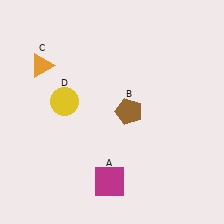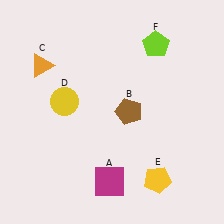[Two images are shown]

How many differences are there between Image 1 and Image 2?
There are 2 differences between the two images.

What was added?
A yellow pentagon (E), a lime pentagon (F) were added in Image 2.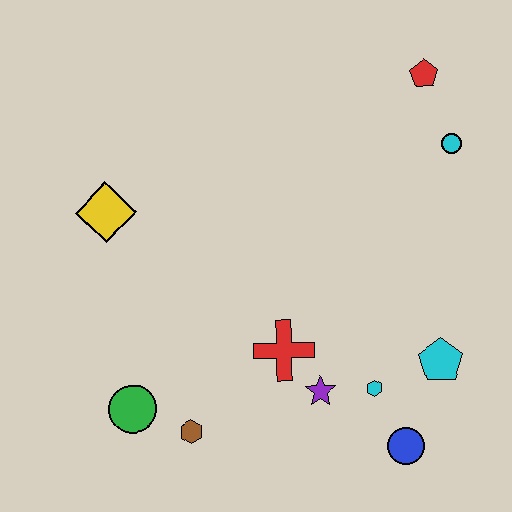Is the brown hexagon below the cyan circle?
Yes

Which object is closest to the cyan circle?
The red pentagon is closest to the cyan circle.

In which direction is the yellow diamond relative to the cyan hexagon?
The yellow diamond is to the left of the cyan hexagon.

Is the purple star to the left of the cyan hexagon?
Yes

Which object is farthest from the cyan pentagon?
The yellow diamond is farthest from the cyan pentagon.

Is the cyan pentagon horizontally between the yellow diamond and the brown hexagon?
No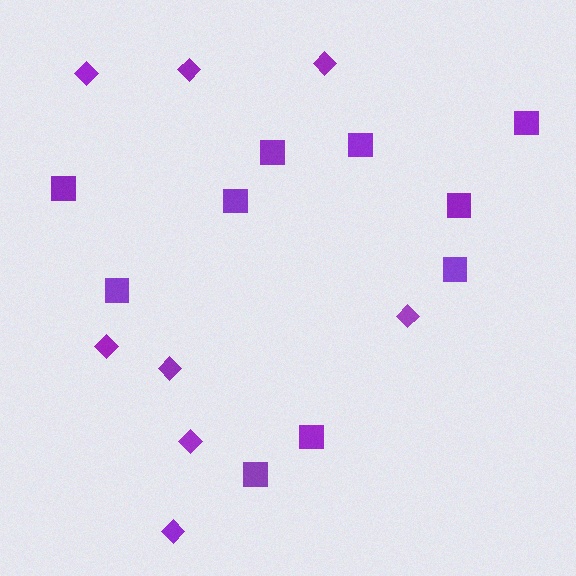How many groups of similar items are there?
There are 2 groups: one group of diamonds (8) and one group of squares (10).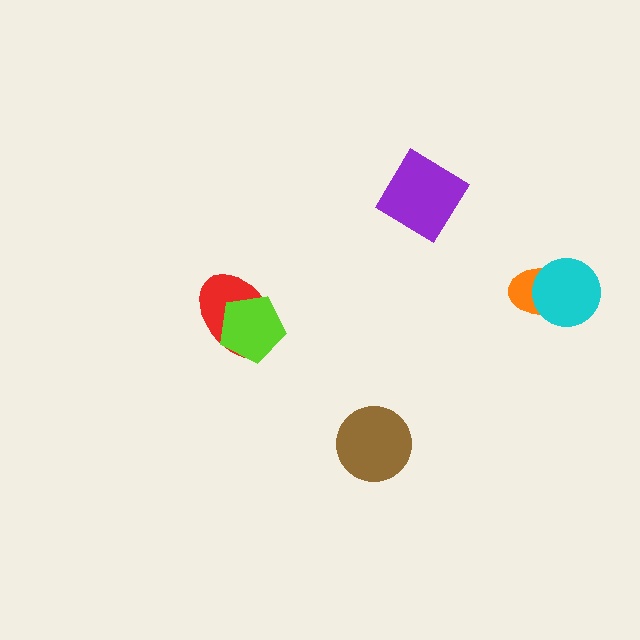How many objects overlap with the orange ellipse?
1 object overlaps with the orange ellipse.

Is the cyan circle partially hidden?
No, no other shape covers it.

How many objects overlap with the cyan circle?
1 object overlaps with the cyan circle.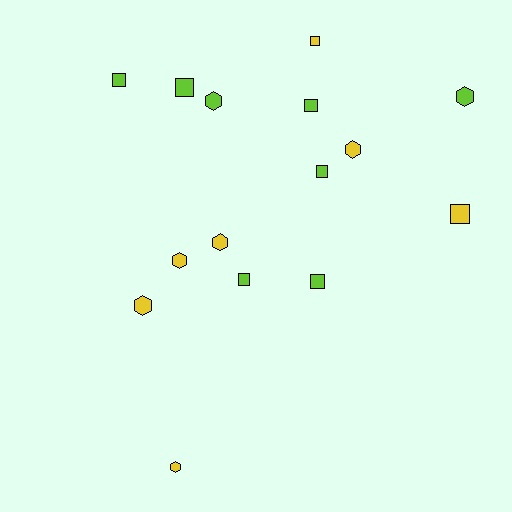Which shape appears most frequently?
Square, with 8 objects.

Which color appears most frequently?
Lime, with 8 objects.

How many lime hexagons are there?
There are 2 lime hexagons.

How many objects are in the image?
There are 15 objects.